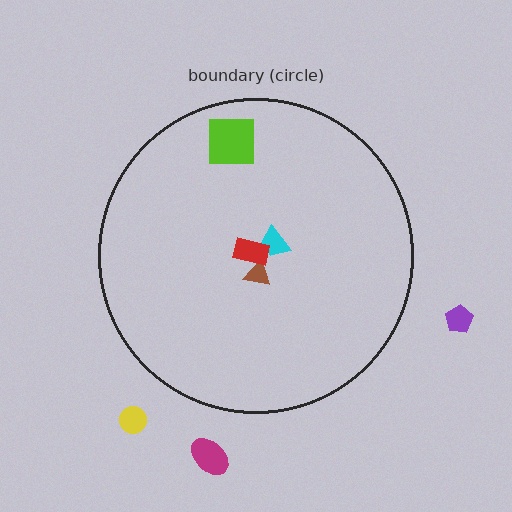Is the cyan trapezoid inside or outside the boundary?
Inside.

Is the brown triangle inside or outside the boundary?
Inside.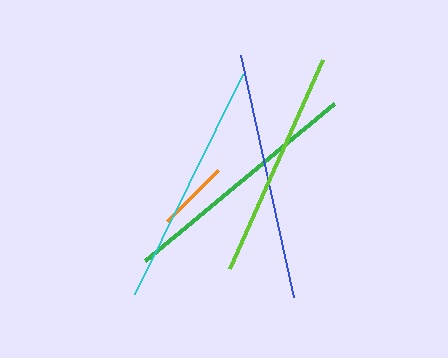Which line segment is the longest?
The blue line is the longest at approximately 248 pixels.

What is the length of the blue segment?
The blue segment is approximately 248 pixels long.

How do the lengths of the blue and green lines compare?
The blue and green lines are approximately the same length.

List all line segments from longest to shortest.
From longest to shortest: blue, green, cyan, lime, orange.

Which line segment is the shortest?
The orange line is the shortest at approximately 72 pixels.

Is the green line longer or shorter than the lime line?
The green line is longer than the lime line.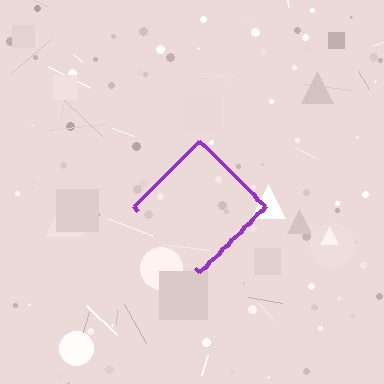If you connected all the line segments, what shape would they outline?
They would outline a diamond.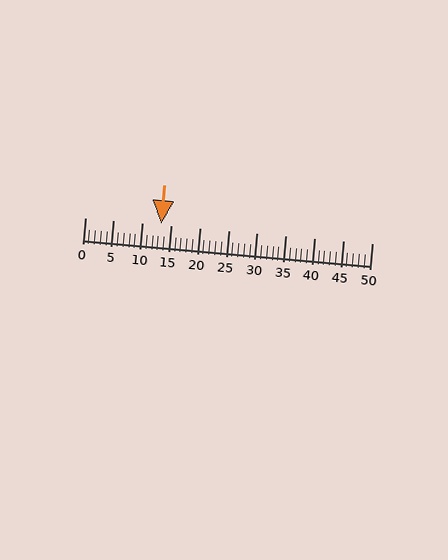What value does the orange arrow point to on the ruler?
The orange arrow points to approximately 13.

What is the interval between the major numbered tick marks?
The major tick marks are spaced 5 units apart.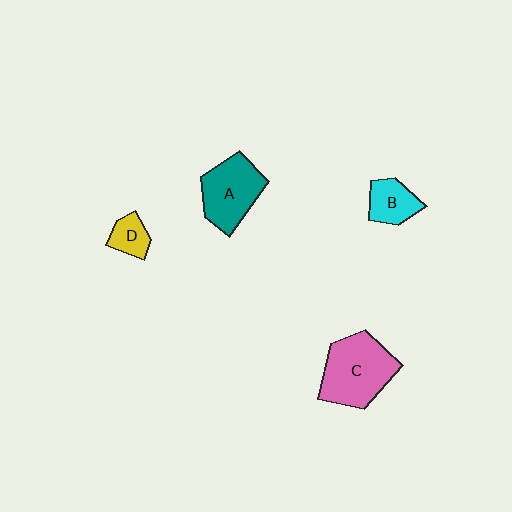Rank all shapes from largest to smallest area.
From largest to smallest: C (pink), A (teal), B (cyan), D (yellow).